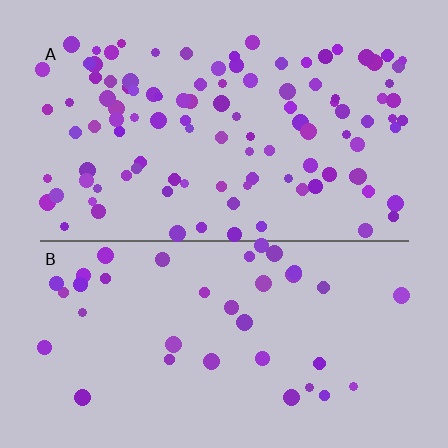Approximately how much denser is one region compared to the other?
Approximately 2.8× — region A over region B.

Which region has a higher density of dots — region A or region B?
A (the top).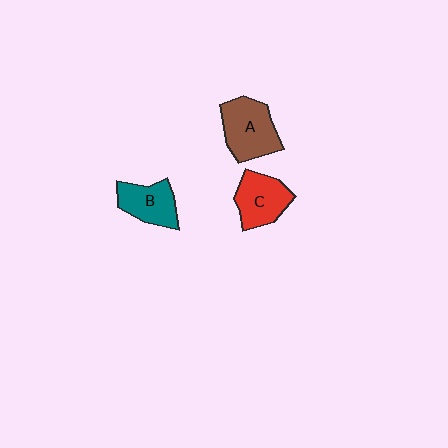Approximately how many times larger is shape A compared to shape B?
Approximately 1.3 times.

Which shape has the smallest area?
Shape B (teal).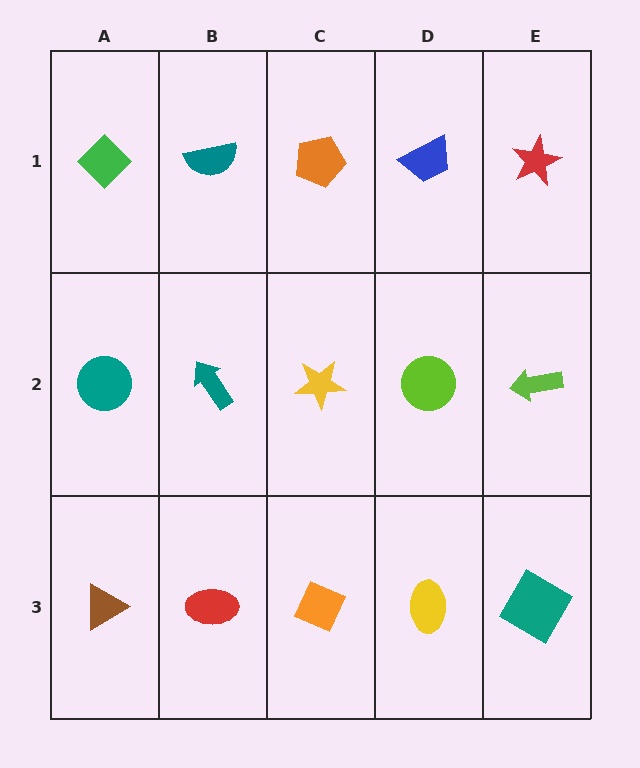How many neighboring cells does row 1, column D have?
3.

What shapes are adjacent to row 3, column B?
A teal arrow (row 2, column B), a brown triangle (row 3, column A), an orange diamond (row 3, column C).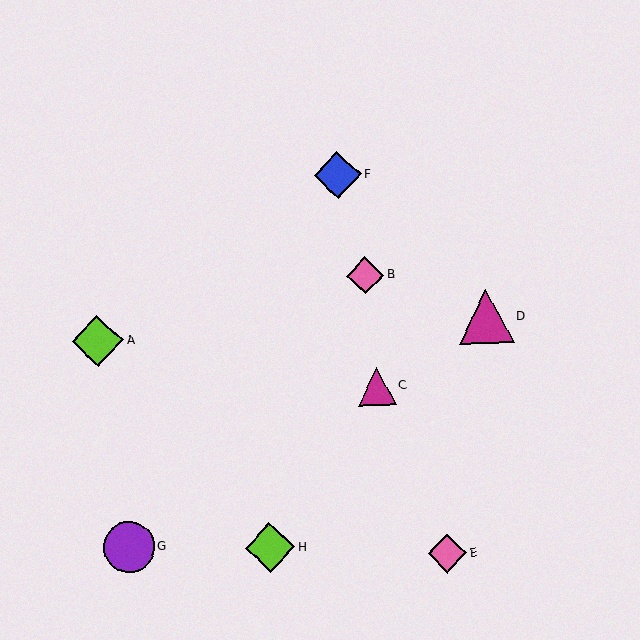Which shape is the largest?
The magenta triangle (labeled D) is the largest.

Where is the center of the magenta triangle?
The center of the magenta triangle is at (377, 386).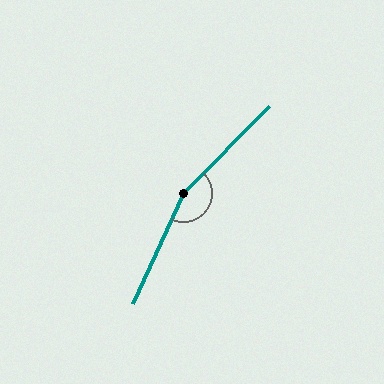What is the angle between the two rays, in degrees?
Approximately 161 degrees.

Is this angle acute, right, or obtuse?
It is obtuse.